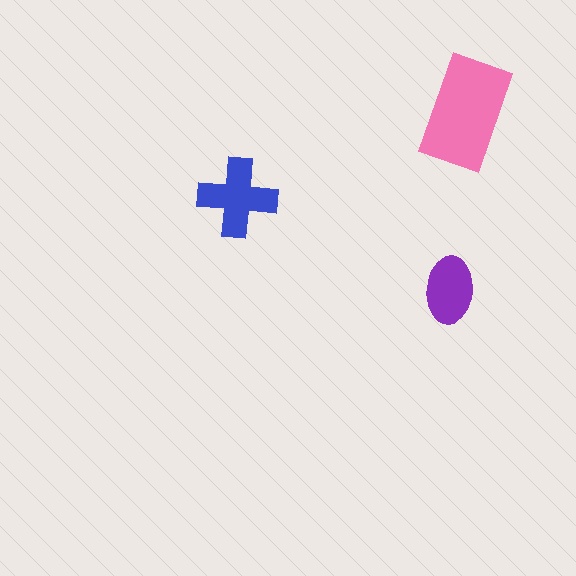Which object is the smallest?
The purple ellipse.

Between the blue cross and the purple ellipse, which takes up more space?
The blue cross.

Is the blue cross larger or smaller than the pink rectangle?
Smaller.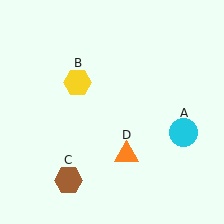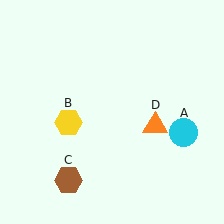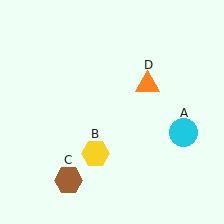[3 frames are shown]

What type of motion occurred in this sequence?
The yellow hexagon (object B), orange triangle (object D) rotated counterclockwise around the center of the scene.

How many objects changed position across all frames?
2 objects changed position: yellow hexagon (object B), orange triangle (object D).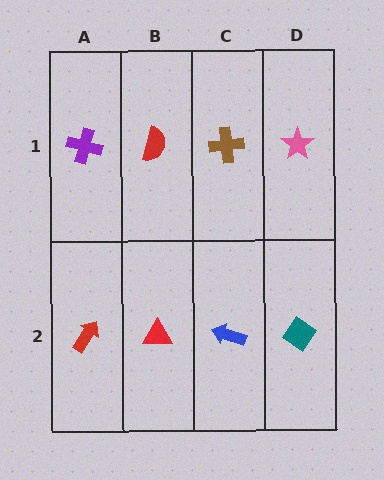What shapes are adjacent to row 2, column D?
A pink star (row 1, column D), a blue arrow (row 2, column C).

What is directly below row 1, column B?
A red triangle.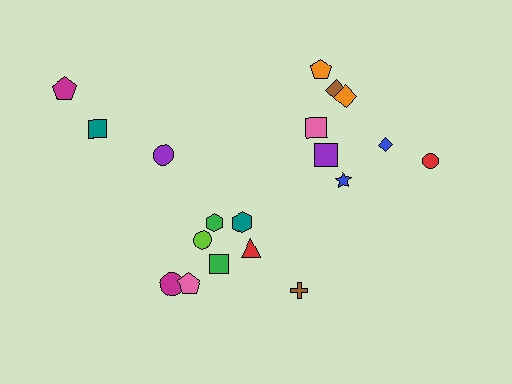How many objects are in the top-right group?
There are 8 objects.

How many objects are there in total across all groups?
There are 19 objects.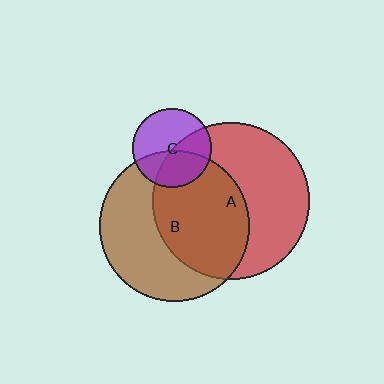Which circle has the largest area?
Circle A (red).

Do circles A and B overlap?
Yes.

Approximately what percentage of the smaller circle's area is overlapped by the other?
Approximately 50%.